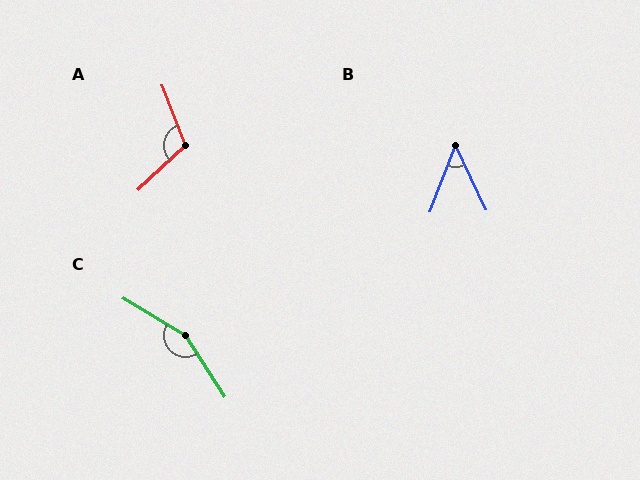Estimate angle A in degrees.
Approximately 112 degrees.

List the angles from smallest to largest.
B (46°), A (112°), C (154°).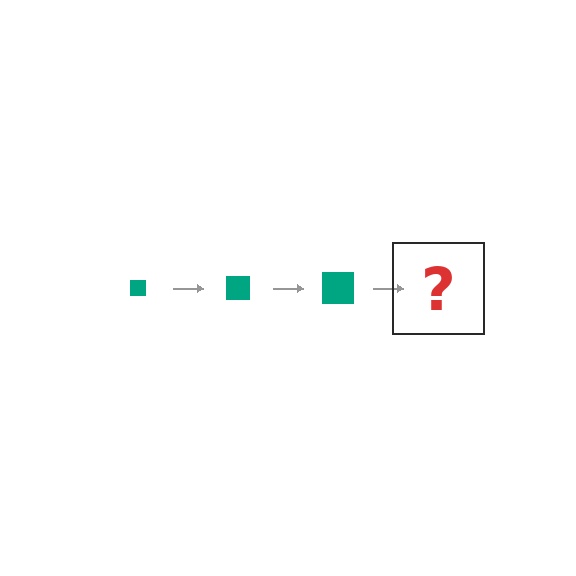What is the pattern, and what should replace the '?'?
The pattern is that the square gets progressively larger each step. The '?' should be a teal square, larger than the previous one.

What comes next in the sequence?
The next element should be a teal square, larger than the previous one.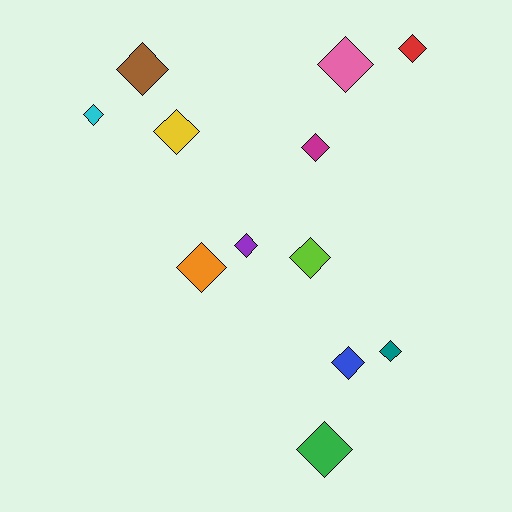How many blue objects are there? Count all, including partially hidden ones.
There is 1 blue object.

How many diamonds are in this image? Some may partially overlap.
There are 12 diamonds.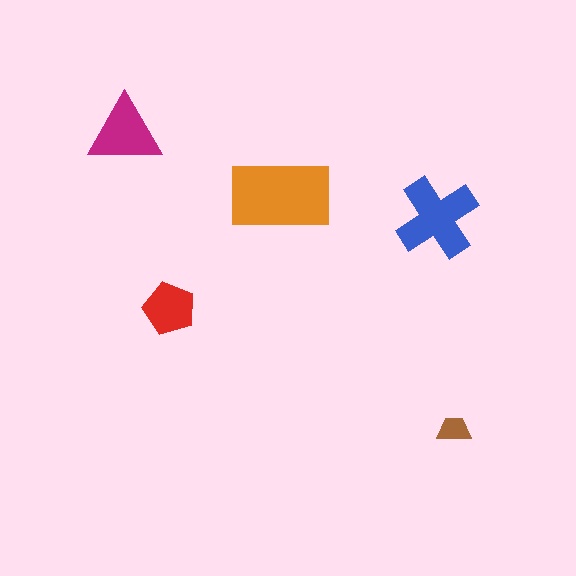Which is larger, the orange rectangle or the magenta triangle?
The orange rectangle.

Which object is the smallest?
The brown trapezoid.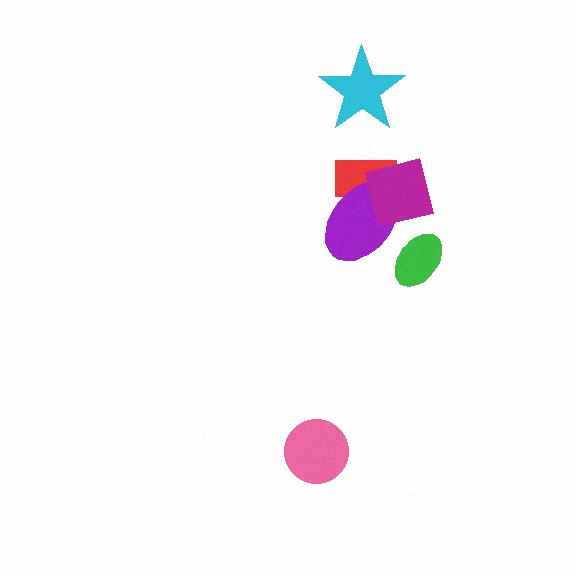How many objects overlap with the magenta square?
2 objects overlap with the magenta square.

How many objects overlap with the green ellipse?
0 objects overlap with the green ellipse.